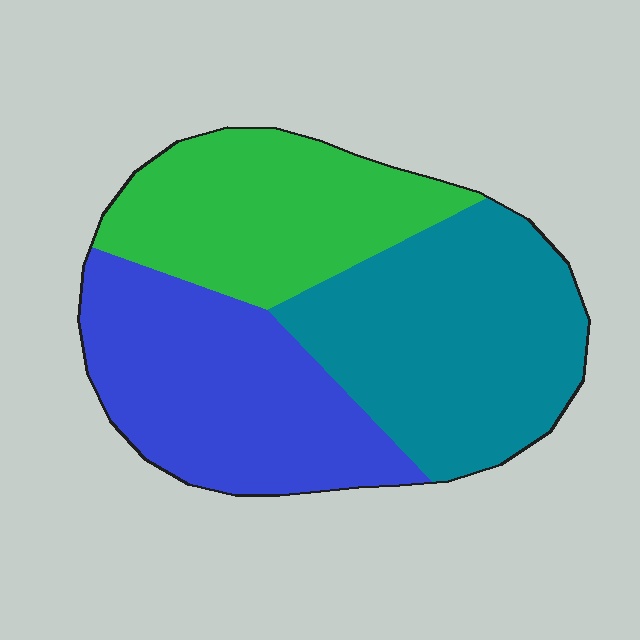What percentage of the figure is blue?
Blue takes up about one third (1/3) of the figure.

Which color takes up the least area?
Green, at roughly 30%.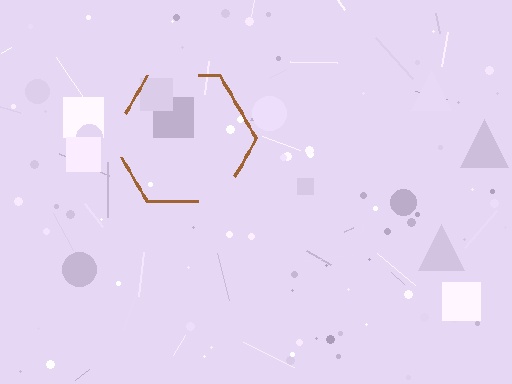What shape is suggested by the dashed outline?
The dashed outline suggests a hexagon.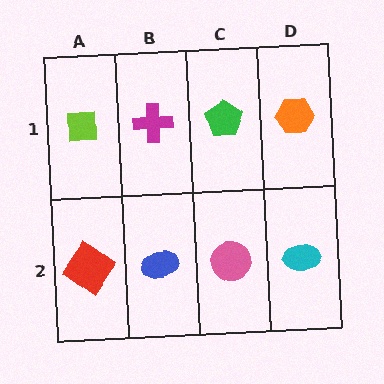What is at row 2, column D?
A cyan ellipse.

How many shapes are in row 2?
4 shapes.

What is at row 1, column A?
A lime square.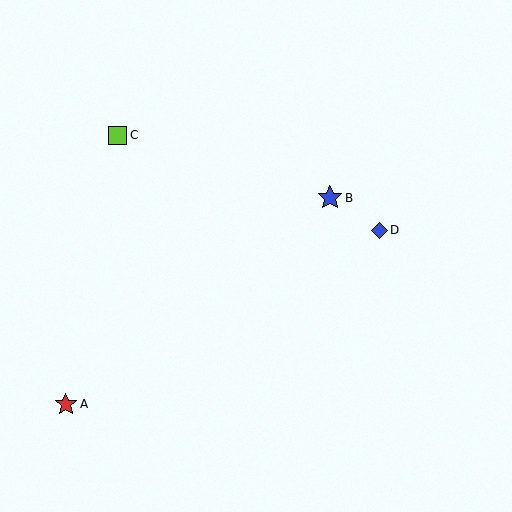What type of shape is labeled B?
Shape B is a blue star.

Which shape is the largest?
The blue star (labeled B) is the largest.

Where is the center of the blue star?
The center of the blue star is at (330, 198).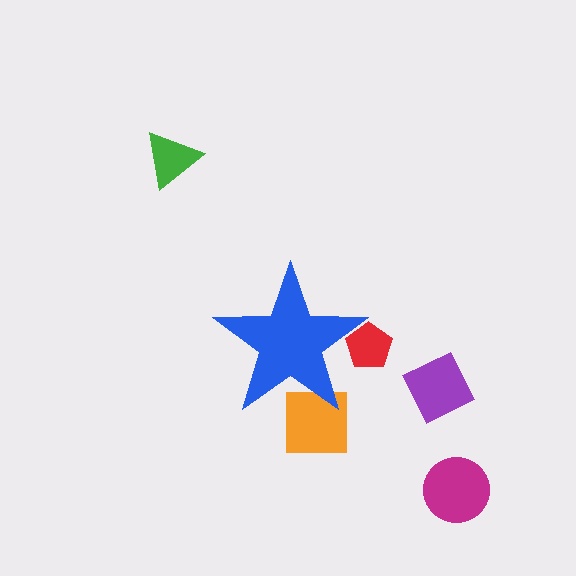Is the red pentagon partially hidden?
Yes, the red pentagon is partially hidden behind the blue star.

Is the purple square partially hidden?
No, the purple square is fully visible.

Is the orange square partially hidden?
Yes, the orange square is partially hidden behind the blue star.